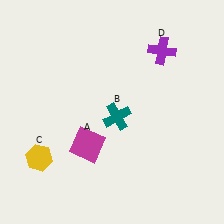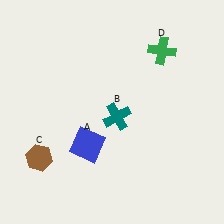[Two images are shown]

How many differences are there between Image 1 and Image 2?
There are 3 differences between the two images.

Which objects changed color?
A changed from magenta to blue. C changed from yellow to brown. D changed from purple to green.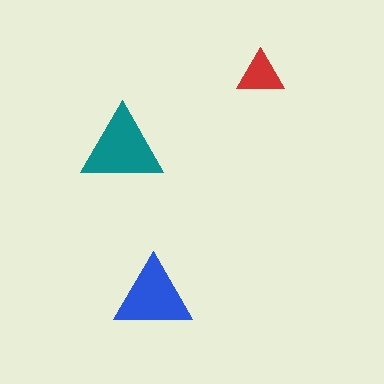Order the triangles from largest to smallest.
the teal one, the blue one, the red one.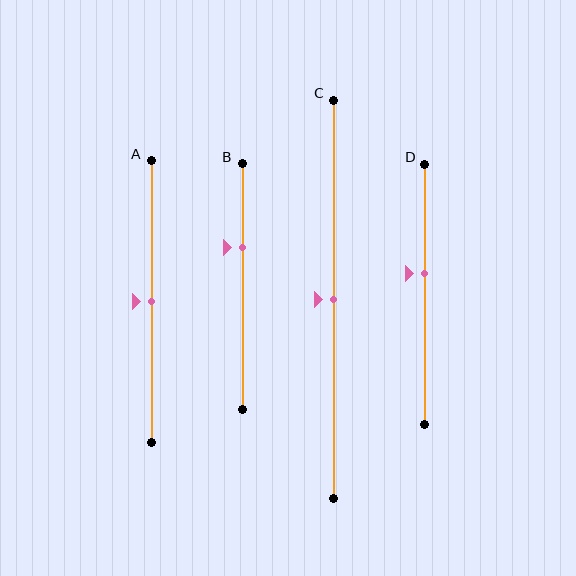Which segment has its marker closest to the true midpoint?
Segment A has its marker closest to the true midpoint.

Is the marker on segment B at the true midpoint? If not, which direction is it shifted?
No, the marker on segment B is shifted upward by about 16% of the segment length.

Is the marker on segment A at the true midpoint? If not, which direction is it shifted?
Yes, the marker on segment A is at the true midpoint.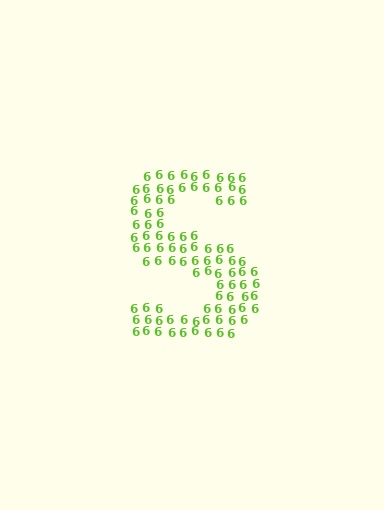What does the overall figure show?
The overall figure shows the letter S.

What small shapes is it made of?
It is made of small digit 6's.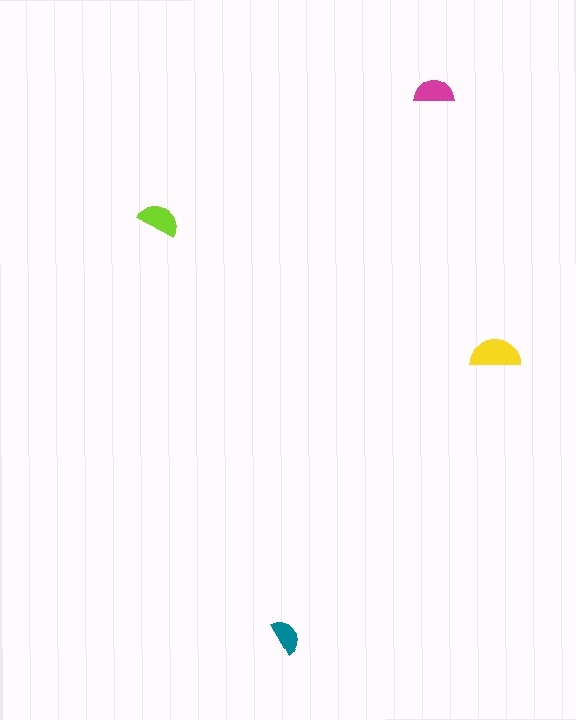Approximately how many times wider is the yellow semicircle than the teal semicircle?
About 1.5 times wider.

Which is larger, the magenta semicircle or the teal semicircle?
The magenta one.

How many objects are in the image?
There are 4 objects in the image.